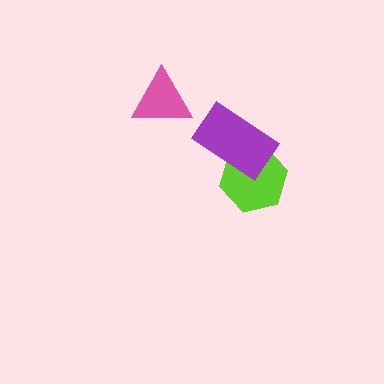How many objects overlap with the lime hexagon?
1 object overlaps with the lime hexagon.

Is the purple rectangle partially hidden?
No, no other shape covers it.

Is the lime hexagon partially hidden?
Yes, it is partially covered by another shape.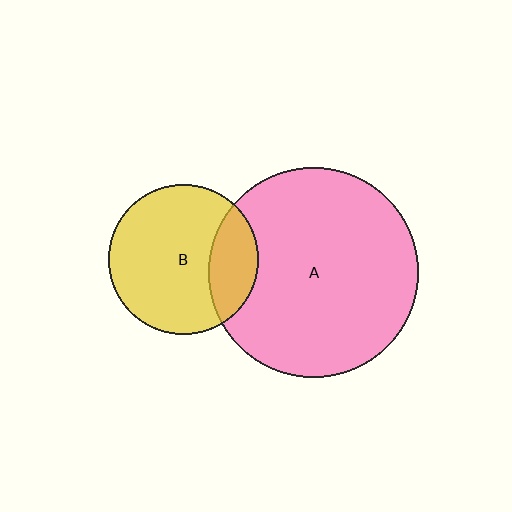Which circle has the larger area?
Circle A (pink).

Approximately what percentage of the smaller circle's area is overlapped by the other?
Approximately 25%.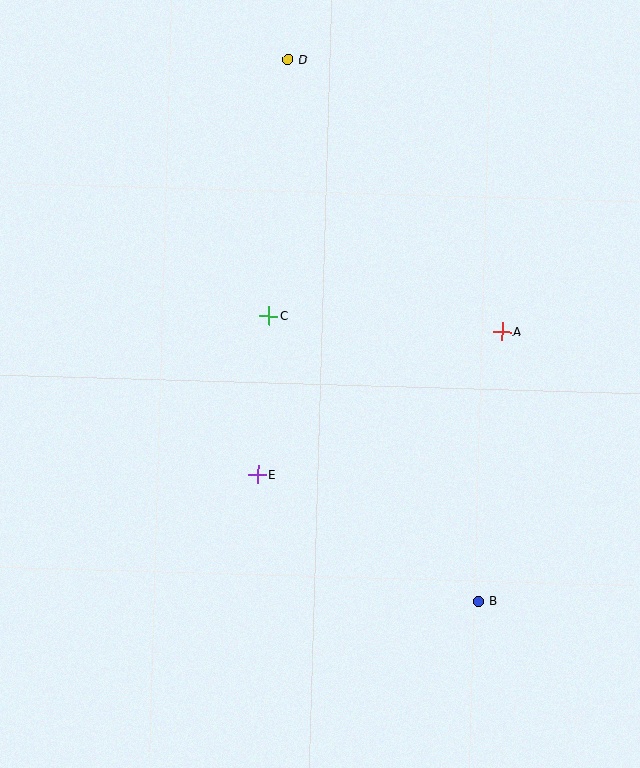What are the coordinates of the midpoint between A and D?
The midpoint between A and D is at (395, 196).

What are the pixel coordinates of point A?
Point A is at (502, 332).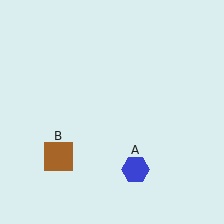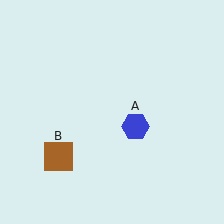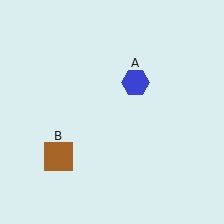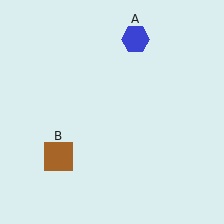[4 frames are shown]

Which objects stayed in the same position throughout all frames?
Brown square (object B) remained stationary.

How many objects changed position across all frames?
1 object changed position: blue hexagon (object A).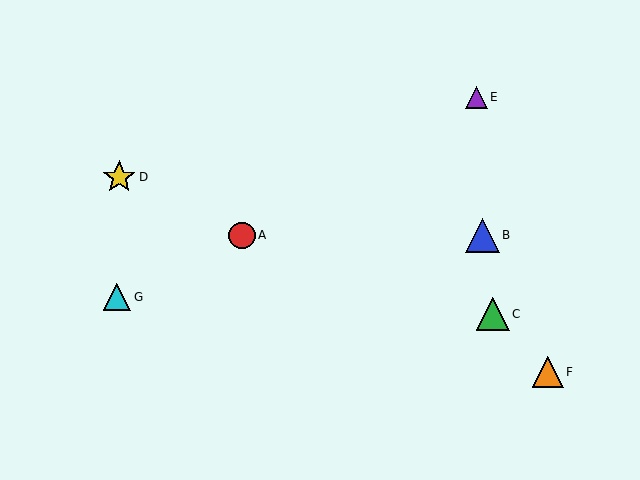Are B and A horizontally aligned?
Yes, both are at y≈235.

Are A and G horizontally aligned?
No, A is at y≈235 and G is at y≈297.